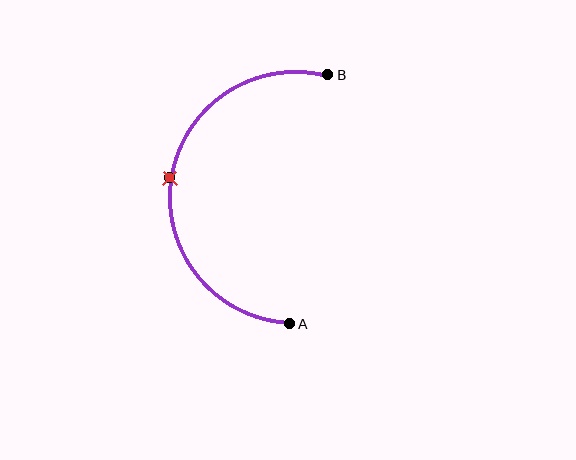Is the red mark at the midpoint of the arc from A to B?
Yes. The red mark lies on the arc at equal arc-length from both A and B — it is the arc midpoint.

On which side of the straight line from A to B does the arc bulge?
The arc bulges to the left of the straight line connecting A and B.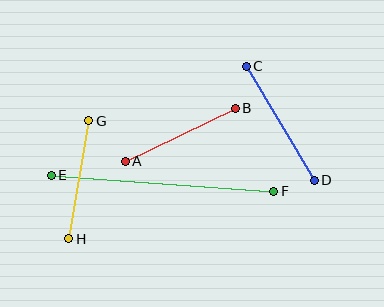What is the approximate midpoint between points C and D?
The midpoint is at approximately (280, 123) pixels.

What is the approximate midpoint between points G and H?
The midpoint is at approximately (79, 180) pixels.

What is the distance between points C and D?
The distance is approximately 132 pixels.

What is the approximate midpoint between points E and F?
The midpoint is at approximately (162, 183) pixels.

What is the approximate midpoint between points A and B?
The midpoint is at approximately (180, 135) pixels.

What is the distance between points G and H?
The distance is approximately 120 pixels.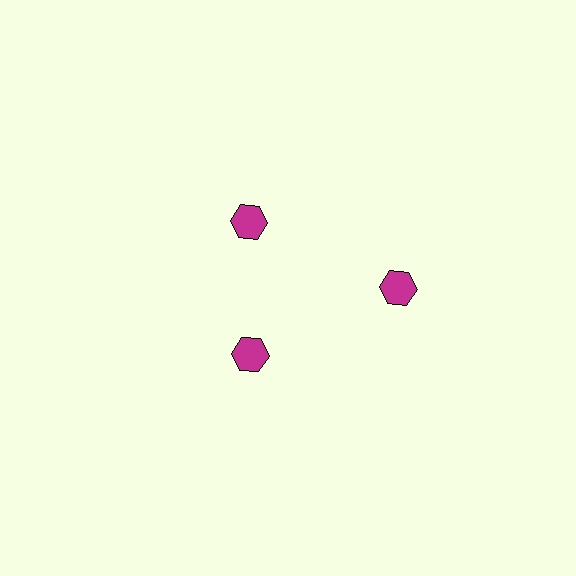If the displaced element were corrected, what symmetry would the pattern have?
It would have 3-fold rotational symmetry — the pattern would map onto itself every 120 degrees.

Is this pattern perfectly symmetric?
No. The 3 magenta hexagons are arranged in a ring, but one element near the 3 o'clock position is pushed outward from the center, breaking the 3-fold rotational symmetry.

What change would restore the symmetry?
The symmetry would be restored by moving it inward, back onto the ring so that all 3 hexagons sit at equal angles and equal distance from the center.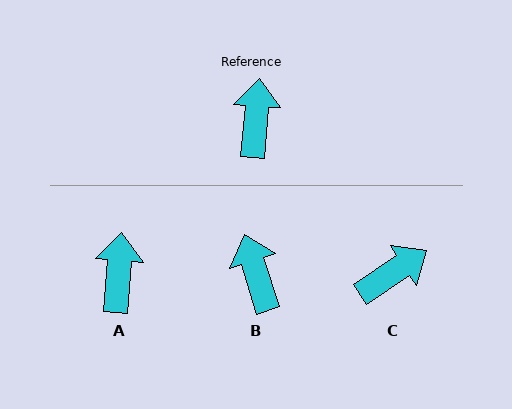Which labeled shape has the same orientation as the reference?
A.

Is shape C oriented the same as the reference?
No, it is off by about 52 degrees.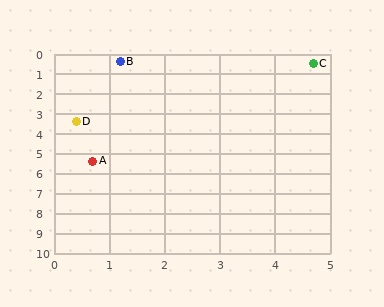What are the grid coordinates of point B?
Point B is at approximately (1.2, 0.4).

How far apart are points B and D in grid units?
Points B and D are about 3.1 grid units apart.